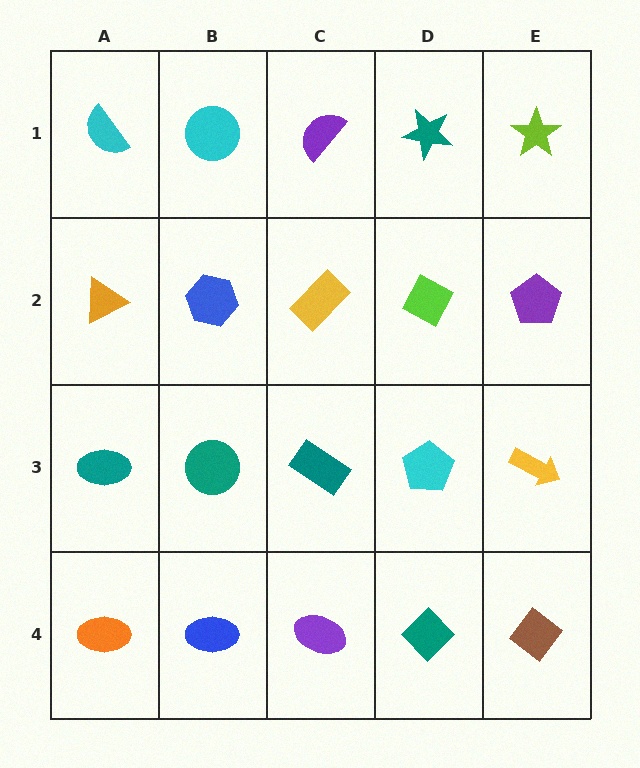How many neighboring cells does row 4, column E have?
2.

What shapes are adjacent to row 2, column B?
A cyan circle (row 1, column B), a teal circle (row 3, column B), an orange triangle (row 2, column A), a yellow rectangle (row 2, column C).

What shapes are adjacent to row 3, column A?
An orange triangle (row 2, column A), an orange ellipse (row 4, column A), a teal circle (row 3, column B).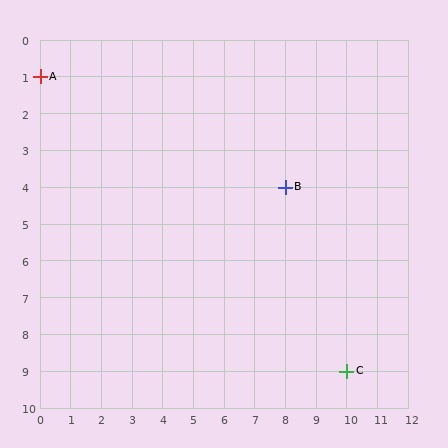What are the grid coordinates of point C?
Point C is at grid coordinates (10, 9).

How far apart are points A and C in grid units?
Points A and C are 10 columns and 8 rows apart (about 12.8 grid units diagonally).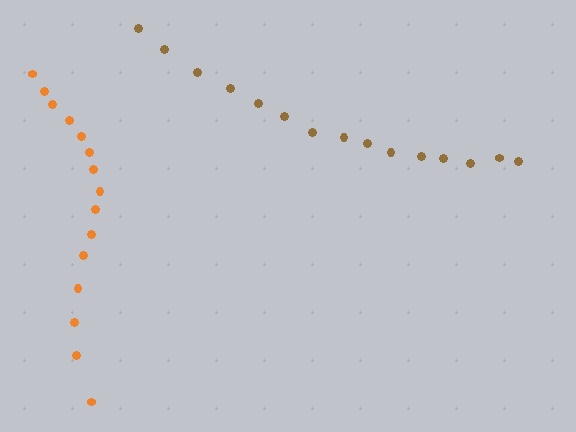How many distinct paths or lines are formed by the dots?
There are 2 distinct paths.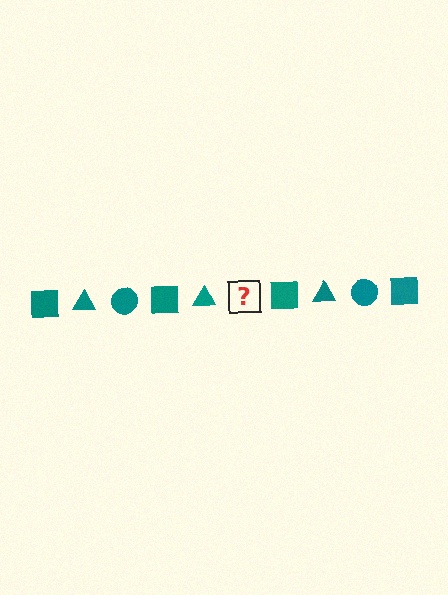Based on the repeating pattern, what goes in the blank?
The blank should be a teal circle.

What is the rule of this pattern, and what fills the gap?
The rule is that the pattern cycles through square, triangle, circle shapes in teal. The gap should be filled with a teal circle.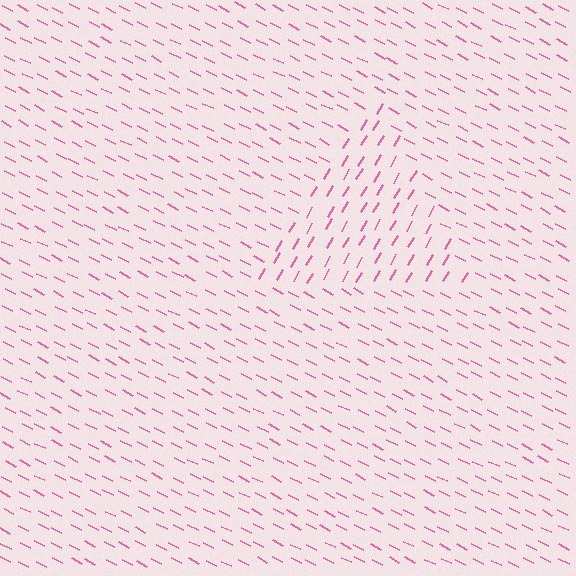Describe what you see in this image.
The image is filled with small pink line segments. A triangle region in the image has lines oriented differently from the surrounding lines, creating a visible texture boundary.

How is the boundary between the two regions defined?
The boundary is defined purely by a change in line orientation (approximately 86 degrees difference). All lines are the same color and thickness.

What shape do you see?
I see a triangle.